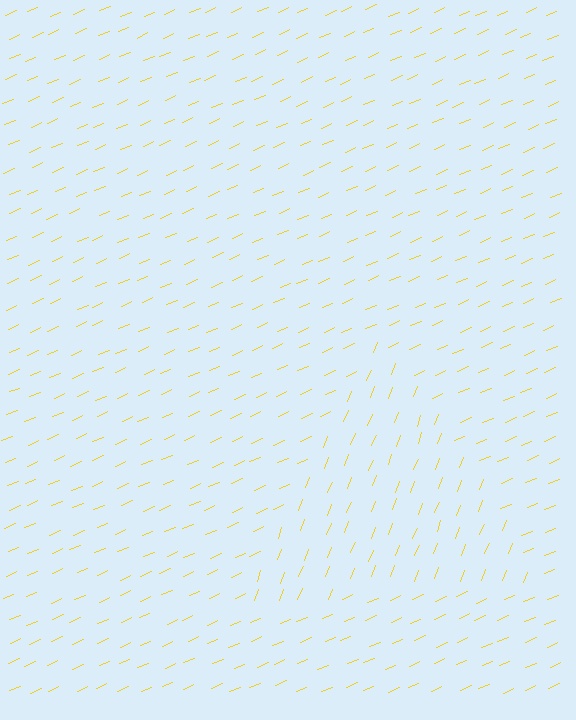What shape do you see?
I see a triangle.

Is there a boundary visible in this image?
Yes, there is a texture boundary formed by a change in line orientation.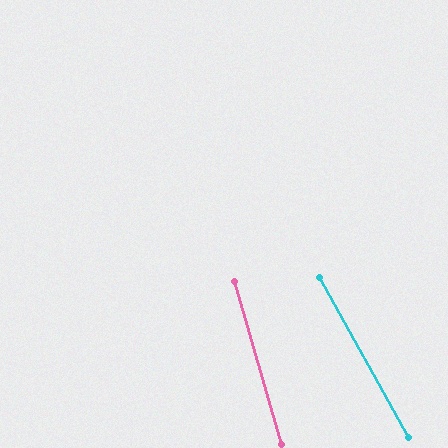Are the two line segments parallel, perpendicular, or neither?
Neither parallel nor perpendicular — they differ by about 13°.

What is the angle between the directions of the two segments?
Approximately 13 degrees.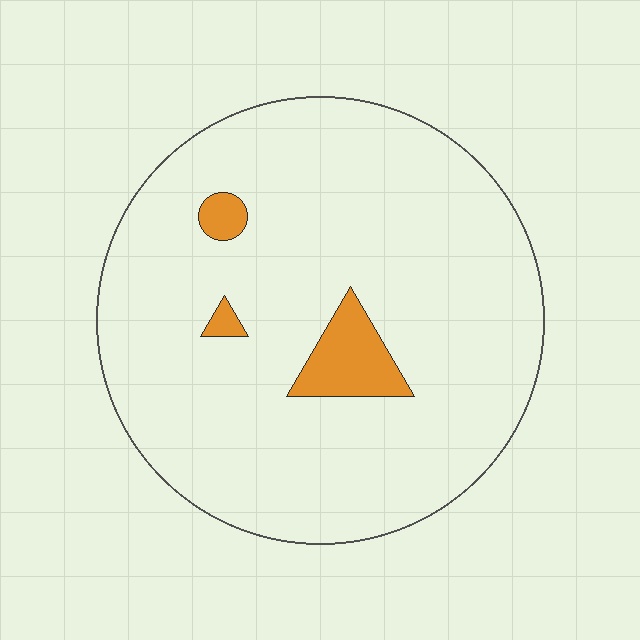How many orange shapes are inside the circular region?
3.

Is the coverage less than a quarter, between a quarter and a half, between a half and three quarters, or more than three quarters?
Less than a quarter.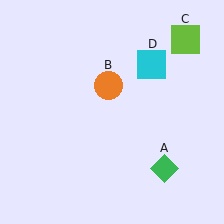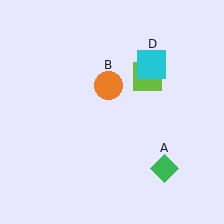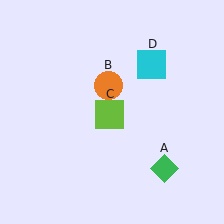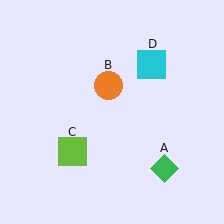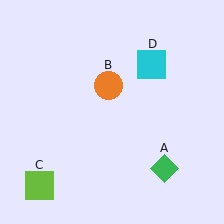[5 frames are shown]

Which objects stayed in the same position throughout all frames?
Green diamond (object A) and orange circle (object B) and cyan square (object D) remained stationary.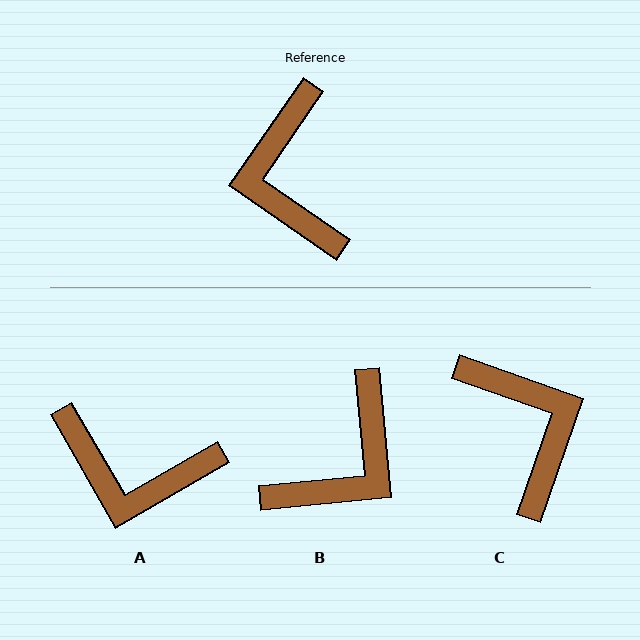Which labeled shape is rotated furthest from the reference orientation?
C, about 165 degrees away.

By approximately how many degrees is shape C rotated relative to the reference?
Approximately 165 degrees clockwise.